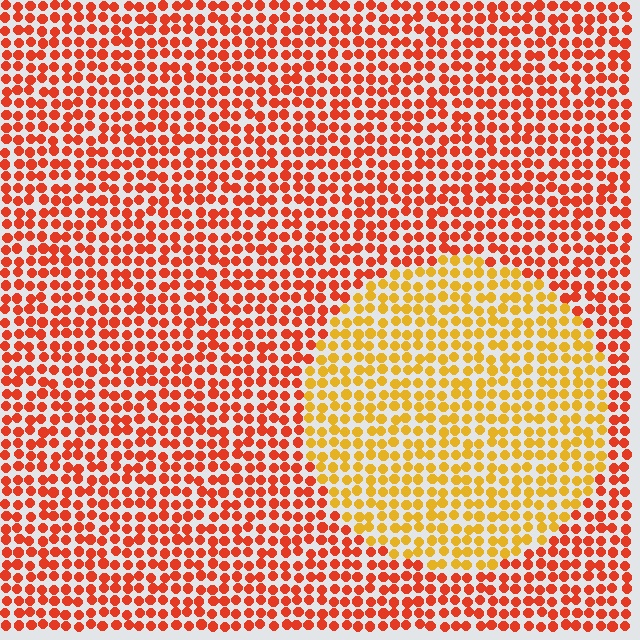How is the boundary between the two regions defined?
The boundary is defined purely by a slight shift in hue (about 37 degrees). Spacing, size, and orientation are identical on both sides.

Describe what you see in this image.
The image is filled with small red elements in a uniform arrangement. A circle-shaped region is visible where the elements are tinted to a slightly different hue, forming a subtle color boundary.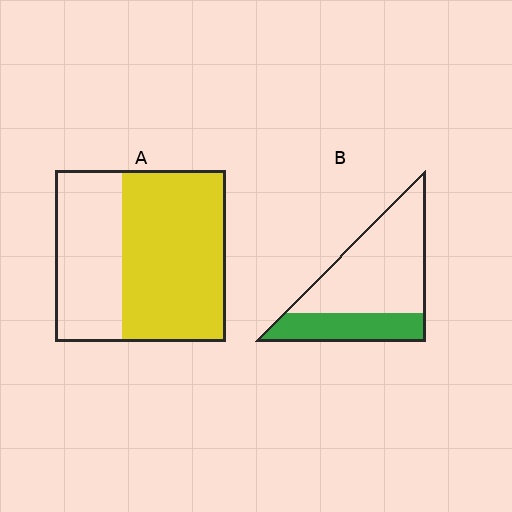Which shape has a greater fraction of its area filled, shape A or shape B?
Shape A.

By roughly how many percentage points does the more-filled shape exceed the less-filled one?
By roughly 30 percentage points (A over B).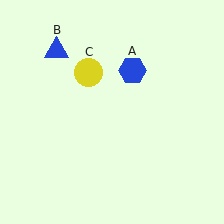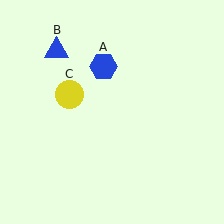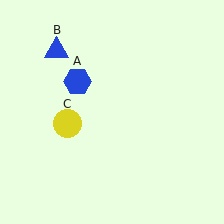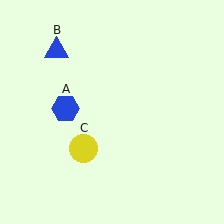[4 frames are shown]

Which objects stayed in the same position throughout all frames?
Blue triangle (object B) remained stationary.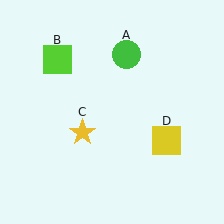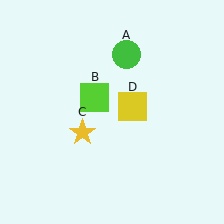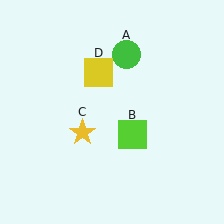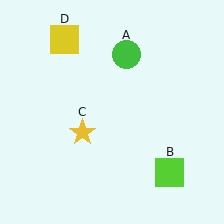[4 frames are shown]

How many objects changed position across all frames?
2 objects changed position: lime square (object B), yellow square (object D).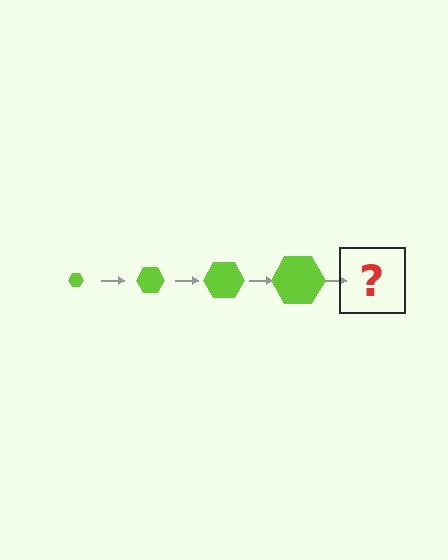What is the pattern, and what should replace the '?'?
The pattern is that the hexagon gets progressively larger each step. The '?' should be a lime hexagon, larger than the previous one.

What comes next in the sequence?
The next element should be a lime hexagon, larger than the previous one.